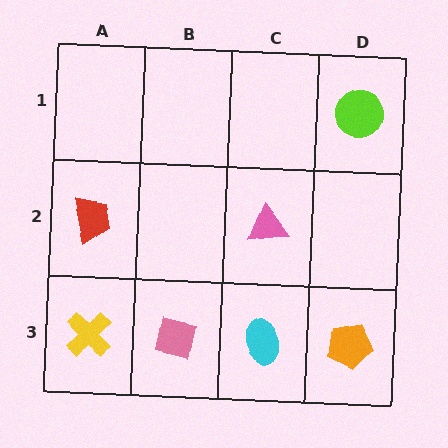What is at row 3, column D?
An orange pentagon.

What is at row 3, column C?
A cyan ellipse.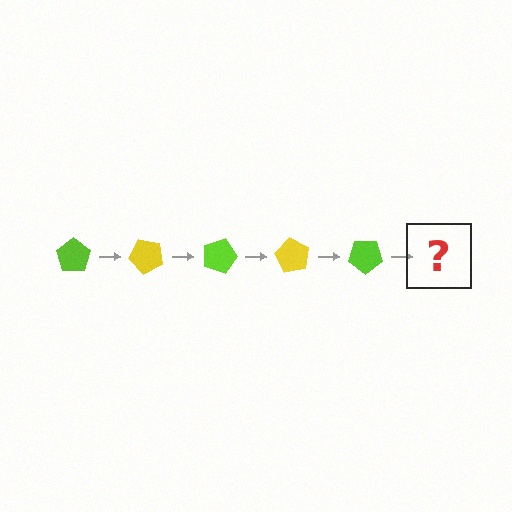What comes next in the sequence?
The next element should be a yellow pentagon, rotated 225 degrees from the start.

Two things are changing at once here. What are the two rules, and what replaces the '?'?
The two rules are that it rotates 45 degrees each step and the color cycles through lime and yellow. The '?' should be a yellow pentagon, rotated 225 degrees from the start.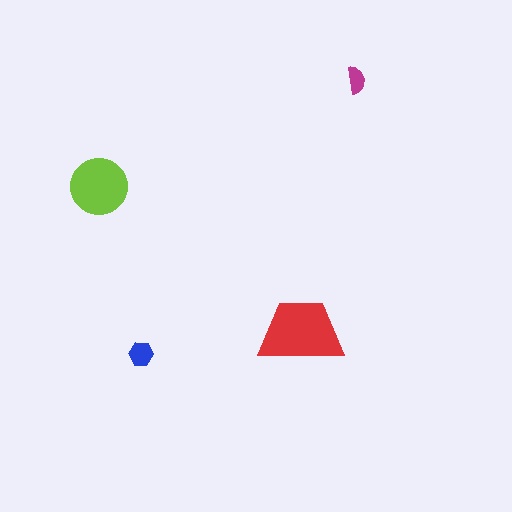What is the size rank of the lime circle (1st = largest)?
2nd.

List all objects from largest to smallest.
The red trapezoid, the lime circle, the blue hexagon, the magenta semicircle.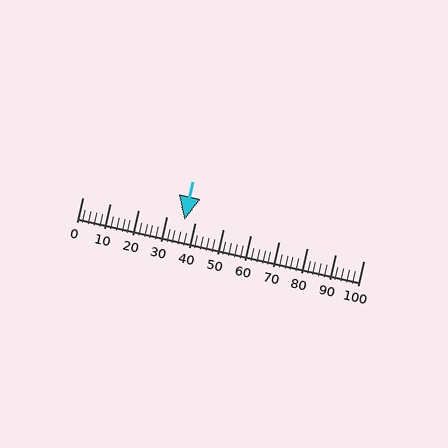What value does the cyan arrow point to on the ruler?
The cyan arrow points to approximately 36.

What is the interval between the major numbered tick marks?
The major tick marks are spaced 10 units apart.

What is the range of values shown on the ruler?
The ruler shows values from 0 to 100.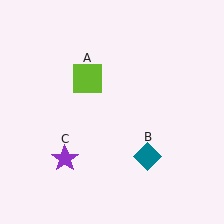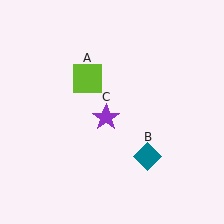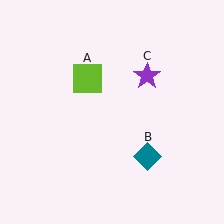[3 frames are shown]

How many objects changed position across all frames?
1 object changed position: purple star (object C).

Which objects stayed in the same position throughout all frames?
Lime square (object A) and teal diamond (object B) remained stationary.